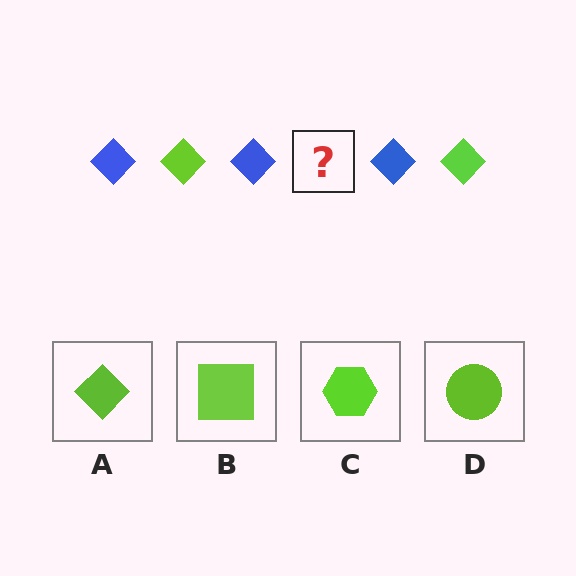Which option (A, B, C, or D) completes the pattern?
A.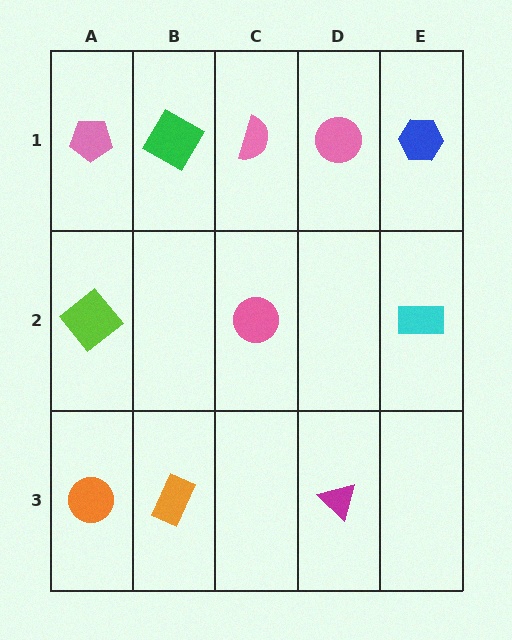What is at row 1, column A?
A pink pentagon.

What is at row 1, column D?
A pink circle.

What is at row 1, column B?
A green diamond.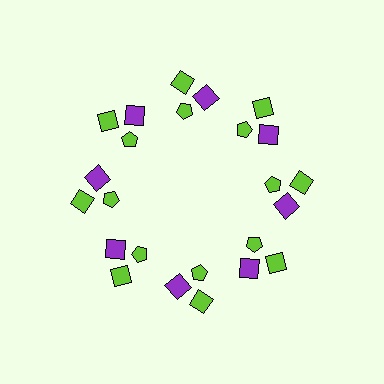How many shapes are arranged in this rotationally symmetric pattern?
There are 24 shapes, arranged in 8 groups of 3.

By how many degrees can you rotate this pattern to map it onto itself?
The pattern maps onto itself every 45 degrees of rotation.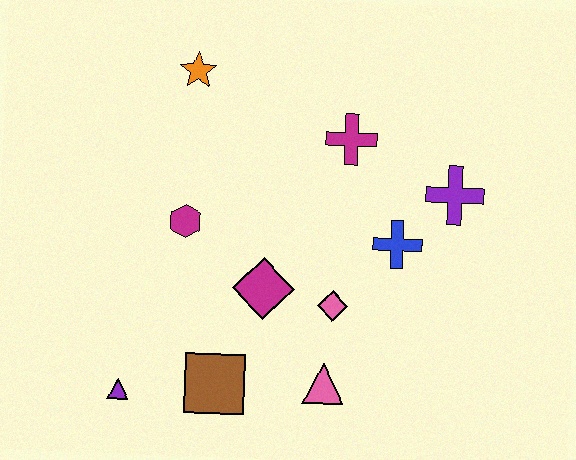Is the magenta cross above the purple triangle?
Yes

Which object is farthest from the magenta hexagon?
The purple cross is farthest from the magenta hexagon.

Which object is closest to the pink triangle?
The pink diamond is closest to the pink triangle.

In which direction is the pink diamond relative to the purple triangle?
The pink diamond is to the right of the purple triangle.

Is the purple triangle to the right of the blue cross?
No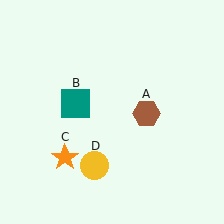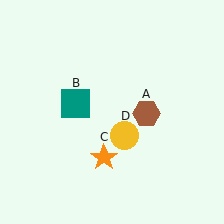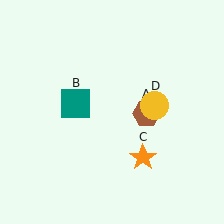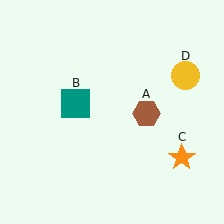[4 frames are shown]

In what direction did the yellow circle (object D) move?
The yellow circle (object D) moved up and to the right.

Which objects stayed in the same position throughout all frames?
Brown hexagon (object A) and teal square (object B) remained stationary.